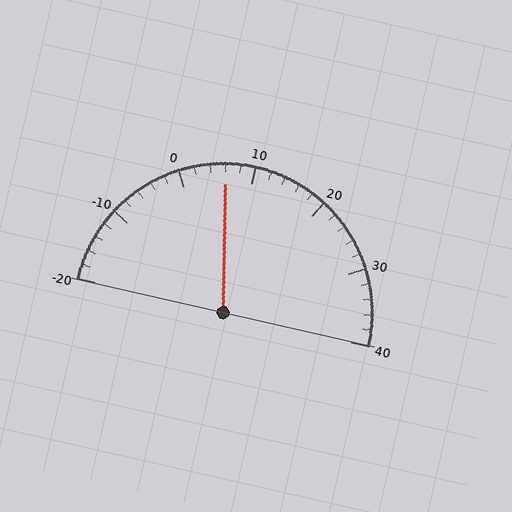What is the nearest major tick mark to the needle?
The nearest major tick mark is 10.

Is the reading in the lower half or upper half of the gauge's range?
The reading is in the lower half of the range (-20 to 40).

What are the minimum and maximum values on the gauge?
The gauge ranges from -20 to 40.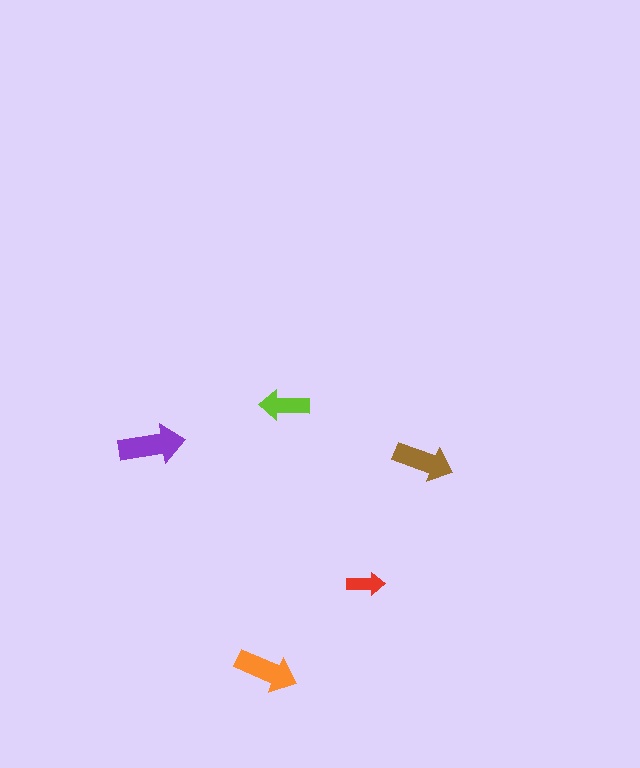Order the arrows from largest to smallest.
the purple one, the orange one, the brown one, the lime one, the red one.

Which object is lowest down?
The orange arrow is bottommost.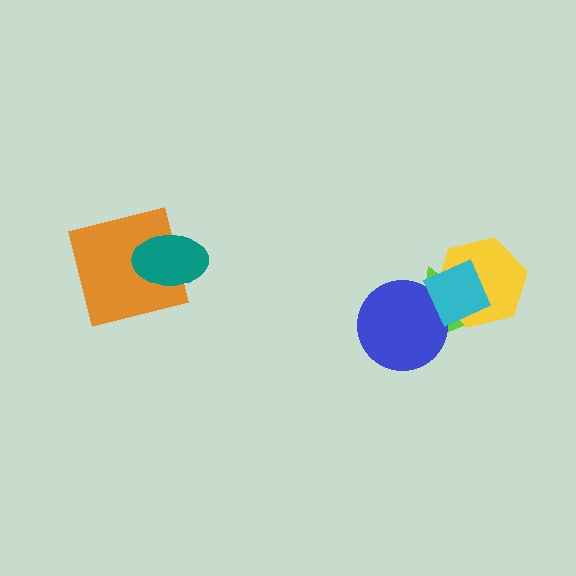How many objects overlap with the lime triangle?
3 objects overlap with the lime triangle.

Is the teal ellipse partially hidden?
No, no other shape covers it.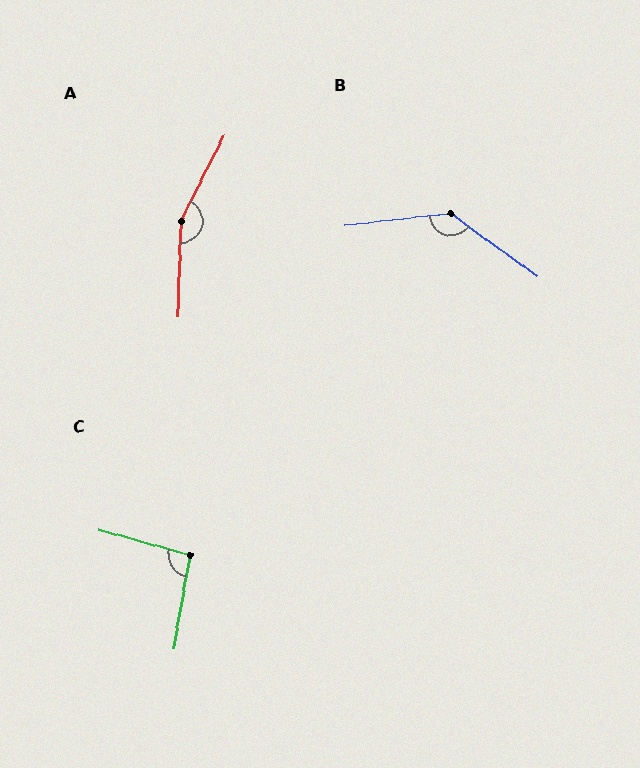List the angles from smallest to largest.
C (95°), B (137°), A (155°).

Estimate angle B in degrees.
Approximately 137 degrees.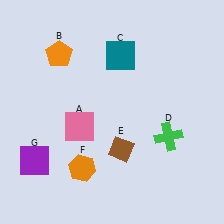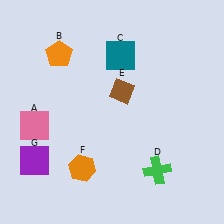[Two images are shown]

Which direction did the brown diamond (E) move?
The brown diamond (E) moved up.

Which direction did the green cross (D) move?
The green cross (D) moved down.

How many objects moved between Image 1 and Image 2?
3 objects moved between the two images.